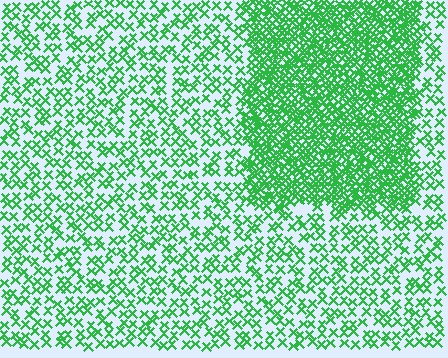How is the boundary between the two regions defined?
The boundary is defined by a change in element density (approximately 2.6x ratio). All elements are the same color, size, and shape.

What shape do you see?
I see a rectangle.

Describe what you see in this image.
The image contains small green elements arranged at two different densities. A rectangle-shaped region is visible where the elements are more densely packed than the surrounding area.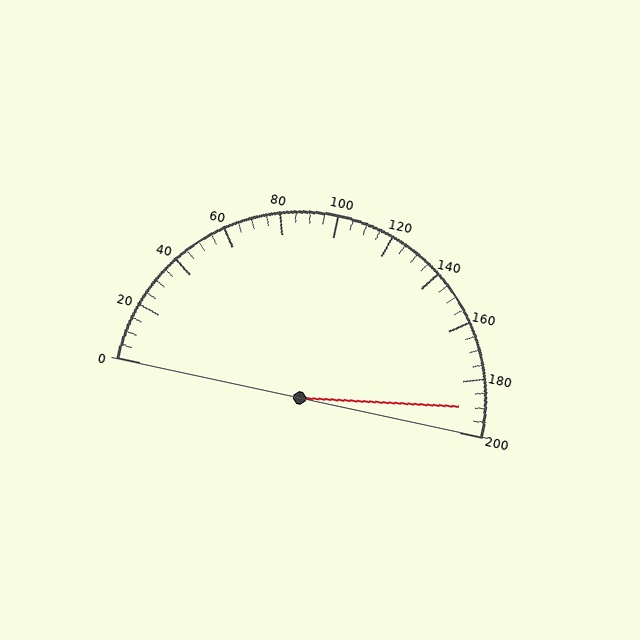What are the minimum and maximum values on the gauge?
The gauge ranges from 0 to 200.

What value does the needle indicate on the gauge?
The needle indicates approximately 190.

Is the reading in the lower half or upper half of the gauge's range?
The reading is in the upper half of the range (0 to 200).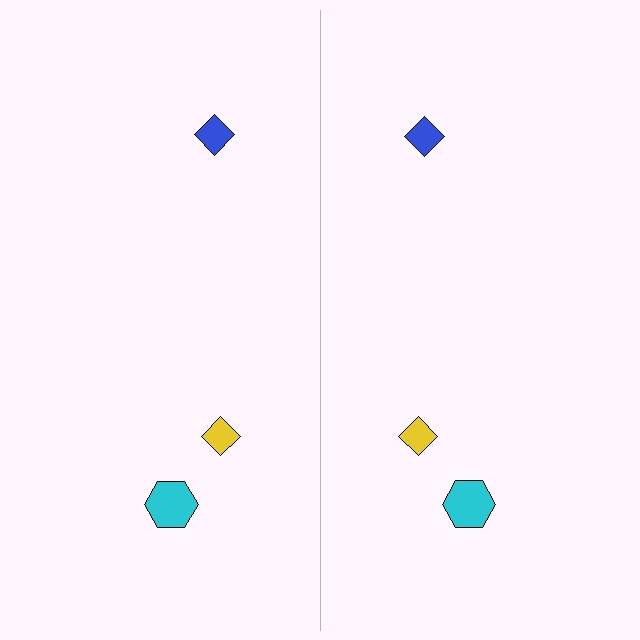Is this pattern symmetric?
Yes, this pattern has bilateral (reflection) symmetry.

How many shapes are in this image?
There are 6 shapes in this image.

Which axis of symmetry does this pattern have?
The pattern has a vertical axis of symmetry running through the center of the image.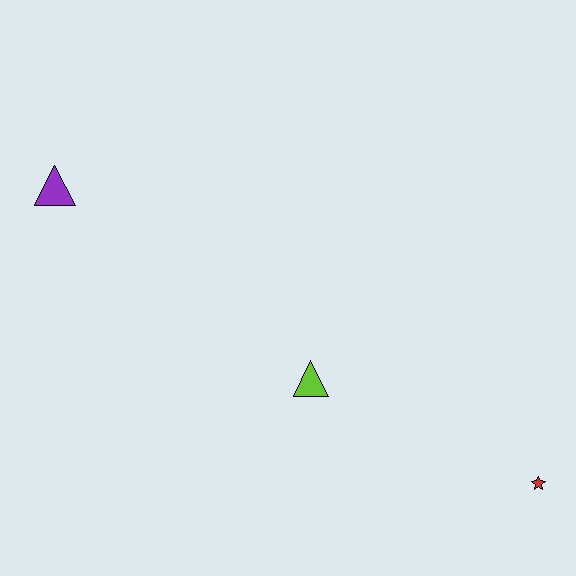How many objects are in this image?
There are 3 objects.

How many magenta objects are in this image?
There are no magenta objects.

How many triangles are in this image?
There are 2 triangles.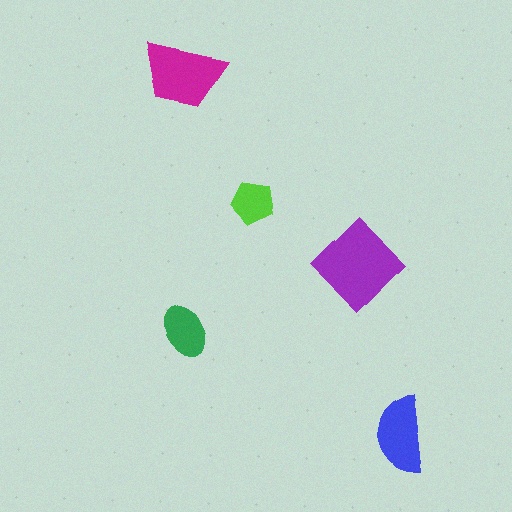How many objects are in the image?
There are 5 objects in the image.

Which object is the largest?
The purple diamond.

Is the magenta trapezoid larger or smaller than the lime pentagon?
Larger.